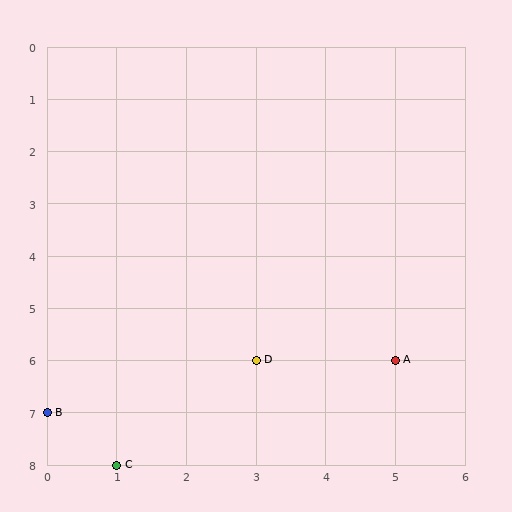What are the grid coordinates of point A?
Point A is at grid coordinates (5, 6).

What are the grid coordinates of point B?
Point B is at grid coordinates (0, 7).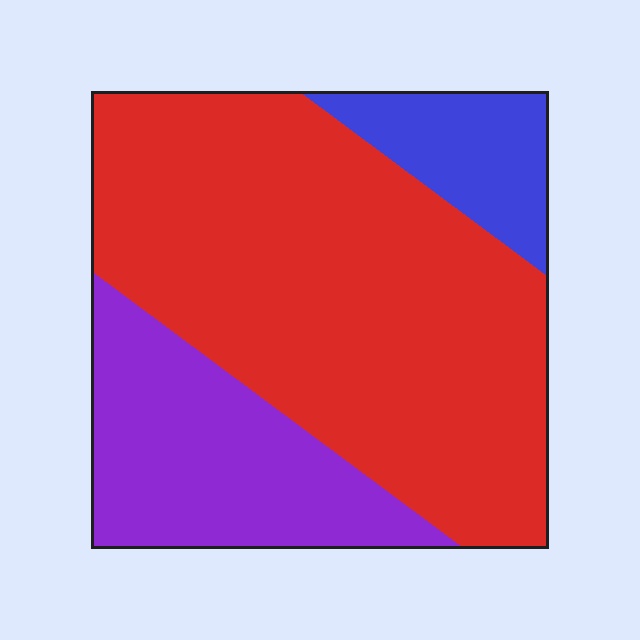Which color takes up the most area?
Red, at roughly 65%.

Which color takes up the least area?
Blue, at roughly 10%.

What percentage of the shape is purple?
Purple covers 25% of the shape.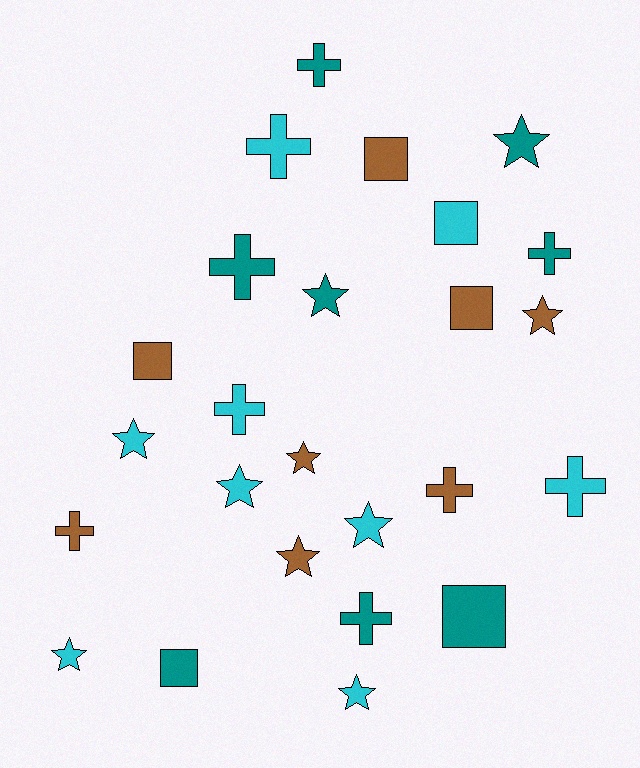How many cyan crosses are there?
There are 3 cyan crosses.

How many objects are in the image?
There are 25 objects.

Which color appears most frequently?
Cyan, with 9 objects.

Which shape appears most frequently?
Star, with 10 objects.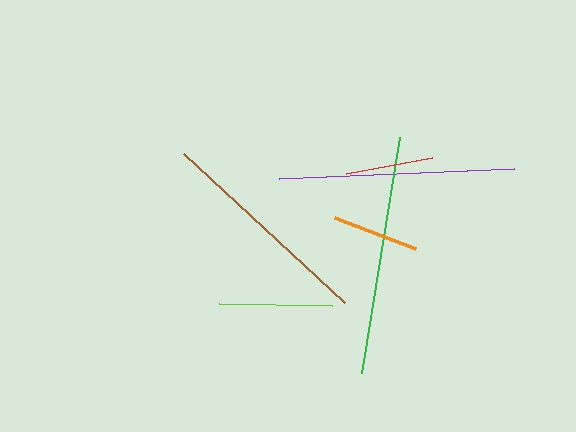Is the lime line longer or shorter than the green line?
The green line is longer than the lime line.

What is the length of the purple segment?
The purple segment is approximately 235 pixels long.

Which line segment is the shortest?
The orange line is the shortest at approximately 86 pixels.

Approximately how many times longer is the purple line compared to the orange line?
The purple line is approximately 2.7 times the length of the orange line.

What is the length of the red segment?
The red segment is approximately 88 pixels long.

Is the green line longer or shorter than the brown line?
The green line is longer than the brown line.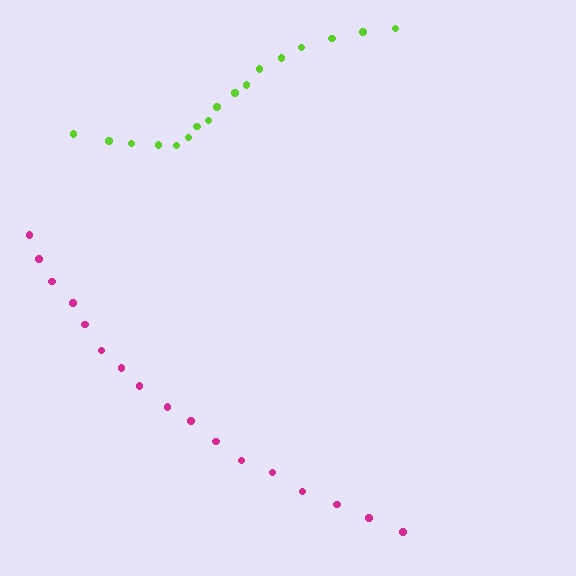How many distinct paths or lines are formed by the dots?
There are 2 distinct paths.